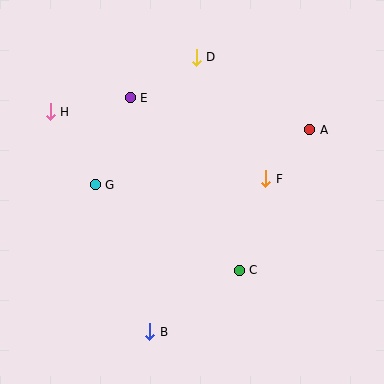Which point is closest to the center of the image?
Point F at (266, 179) is closest to the center.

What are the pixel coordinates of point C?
Point C is at (239, 270).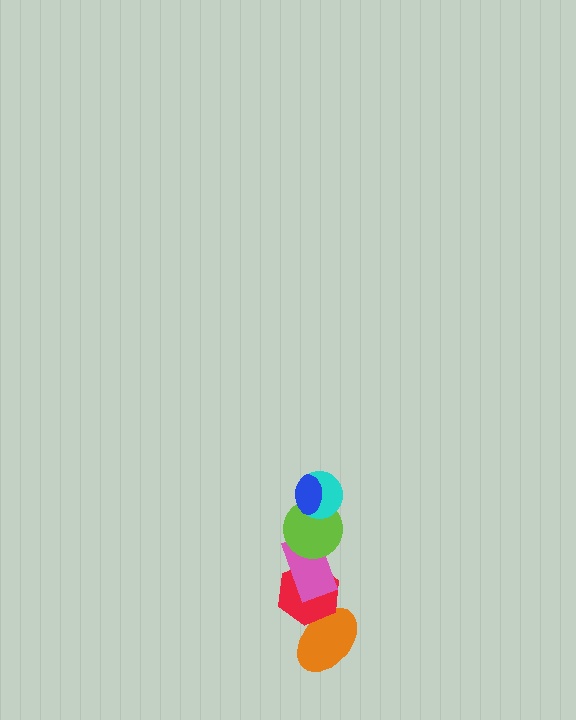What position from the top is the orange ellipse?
The orange ellipse is 6th from the top.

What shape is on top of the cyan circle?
The blue ellipse is on top of the cyan circle.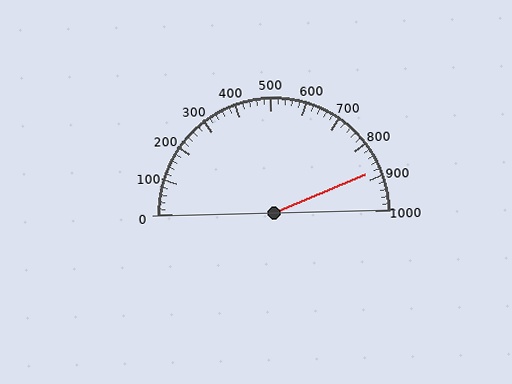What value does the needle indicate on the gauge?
The needle indicates approximately 880.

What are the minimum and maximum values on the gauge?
The gauge ranges from 0 to 1000.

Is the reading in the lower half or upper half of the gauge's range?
The reading is in the upper half of the range (0 to 1000).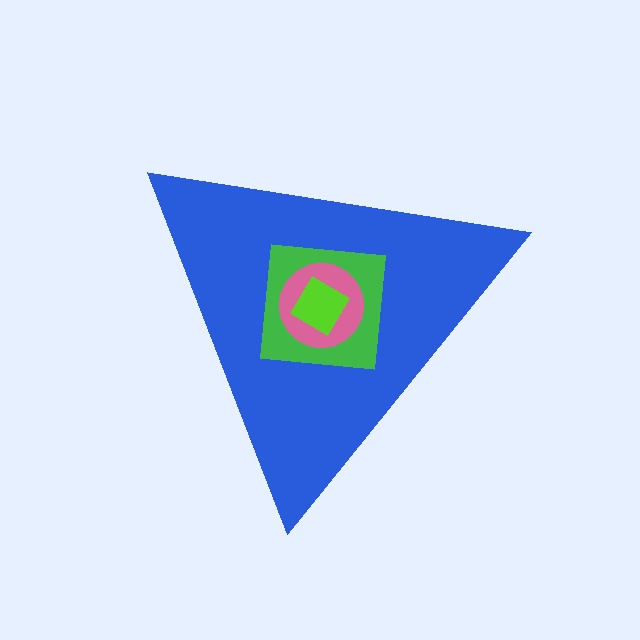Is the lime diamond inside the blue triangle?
Yes.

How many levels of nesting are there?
4.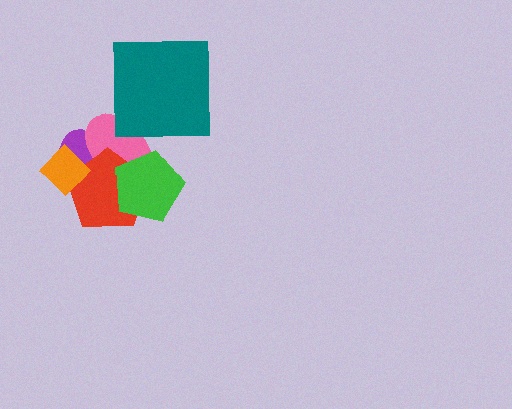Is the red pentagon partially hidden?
Yes, it is partially covered by another shape.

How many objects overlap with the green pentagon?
3 objects overlap with the green pentagon.